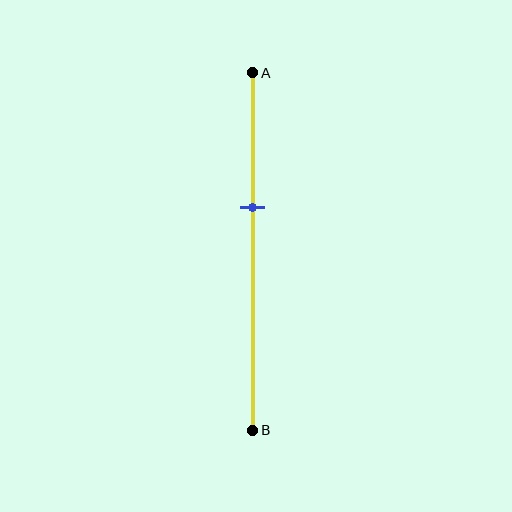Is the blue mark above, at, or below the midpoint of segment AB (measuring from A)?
The blue mark is above the midpoint of segment AB.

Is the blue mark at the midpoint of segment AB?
No, the mark is at about 40% from A, not at the 50% midpoint.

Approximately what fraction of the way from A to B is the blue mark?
The blue mark is approximately 40% of the way from A to B.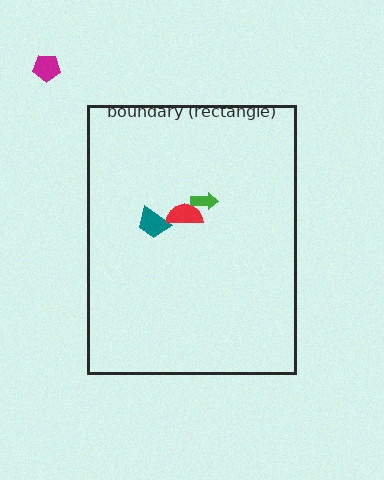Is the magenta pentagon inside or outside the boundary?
Outside.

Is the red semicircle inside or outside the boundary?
Inside.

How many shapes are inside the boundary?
3 inside, 1 outside.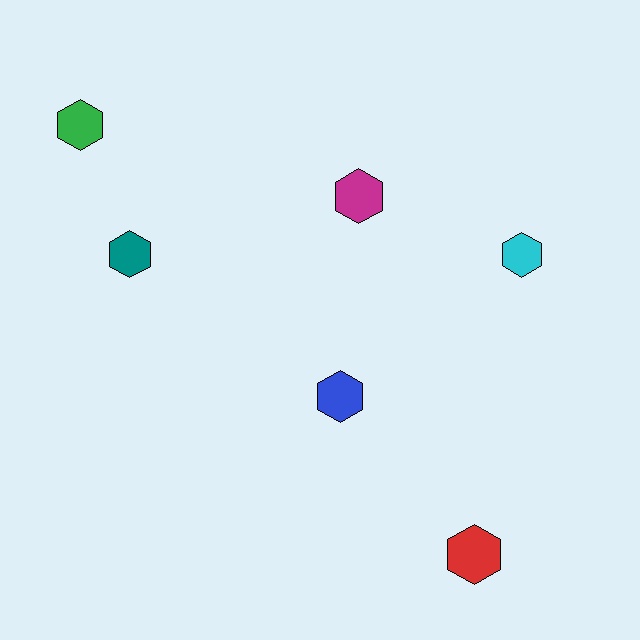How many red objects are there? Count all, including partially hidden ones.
There is 1 red object.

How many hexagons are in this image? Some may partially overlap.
There are 6 hexagons.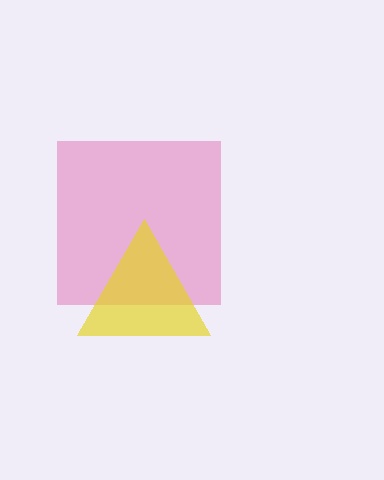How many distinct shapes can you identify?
There are 2 distinct shapes: a pink square, a yellow triangle.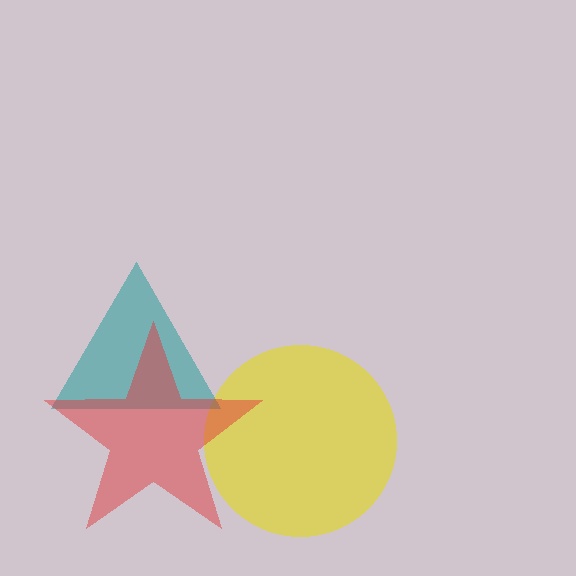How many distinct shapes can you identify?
There are 3 distinct shapes: a yellow circle, a teal triangle, a red star.